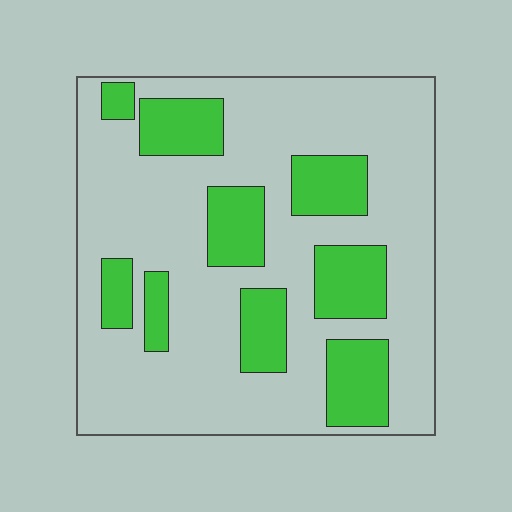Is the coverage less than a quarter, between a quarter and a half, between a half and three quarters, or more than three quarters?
Between a quarter and a half.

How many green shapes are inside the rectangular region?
9.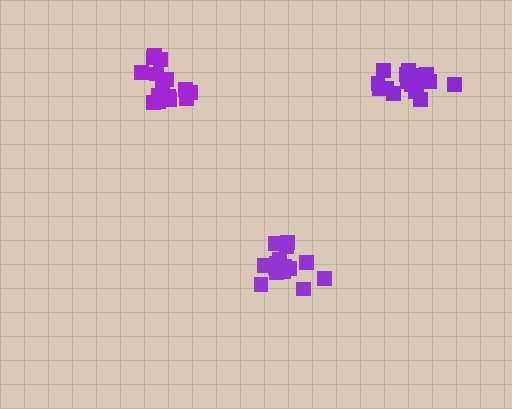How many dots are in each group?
Group 1: 17 dots, Group 2: 15 dots, Group 3: 15 dots (47 total).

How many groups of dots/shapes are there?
There are 3 groups.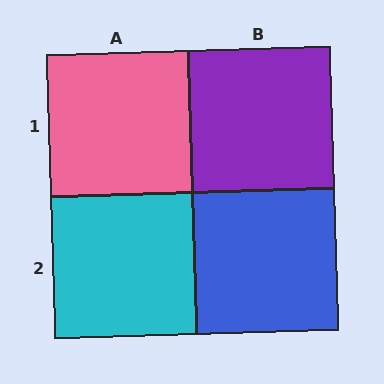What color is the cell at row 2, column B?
Blue.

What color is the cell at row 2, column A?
Cyan.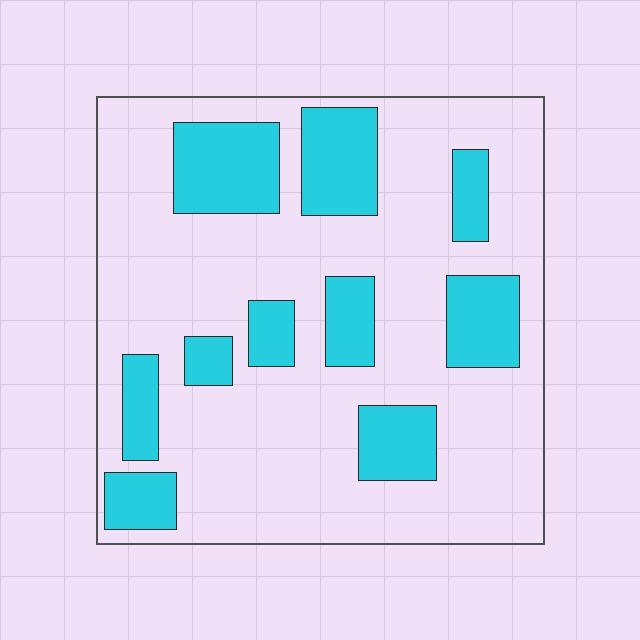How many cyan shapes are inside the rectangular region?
10.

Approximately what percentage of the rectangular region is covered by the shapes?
Approximately 25%.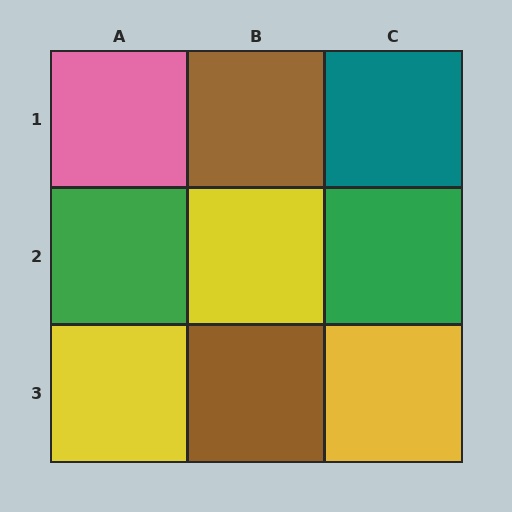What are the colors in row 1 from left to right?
Pink, brown, teal.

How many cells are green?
2 cells are green.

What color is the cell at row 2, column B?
Yellow.